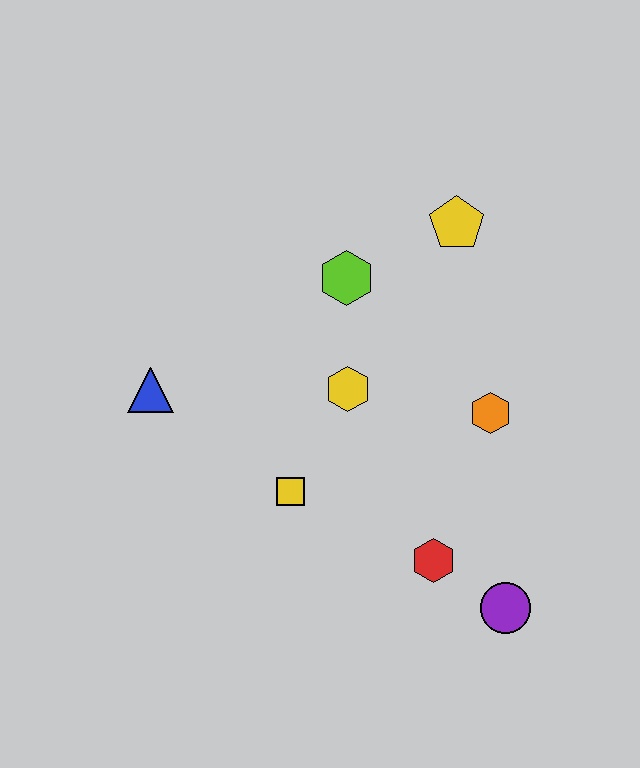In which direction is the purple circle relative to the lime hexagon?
The purple circle is below the lime hexagon.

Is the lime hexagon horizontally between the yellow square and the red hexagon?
Yes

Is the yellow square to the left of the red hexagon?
Yes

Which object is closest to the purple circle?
The red hexagon is closest to the purple circle.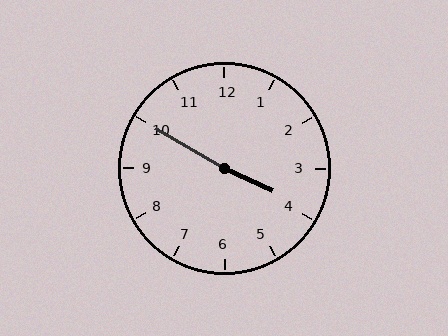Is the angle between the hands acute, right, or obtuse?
It is obtuse.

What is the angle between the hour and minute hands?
Approximately 175 degrees.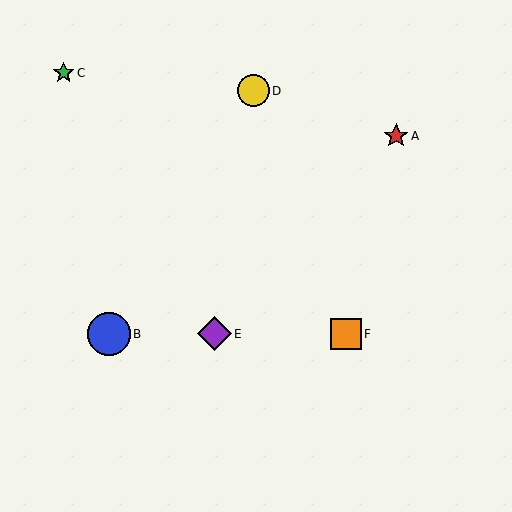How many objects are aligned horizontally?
3 objects (B, E, F) are aligned horizontally.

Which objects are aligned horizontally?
Objects B, E, F are aligned horizontally.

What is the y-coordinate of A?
Object A is at y≈136.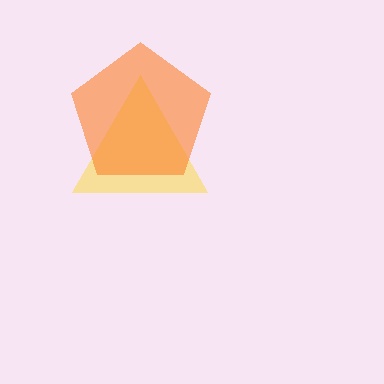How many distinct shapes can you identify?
There are 2 distinct shapes: a yellow triangle, an orange pentagon.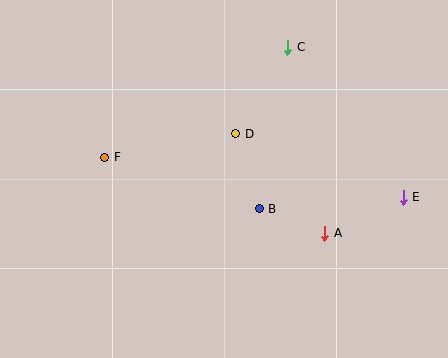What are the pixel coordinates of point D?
Point D is at (236, 134).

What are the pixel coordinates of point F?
Point F is at (105, 157).